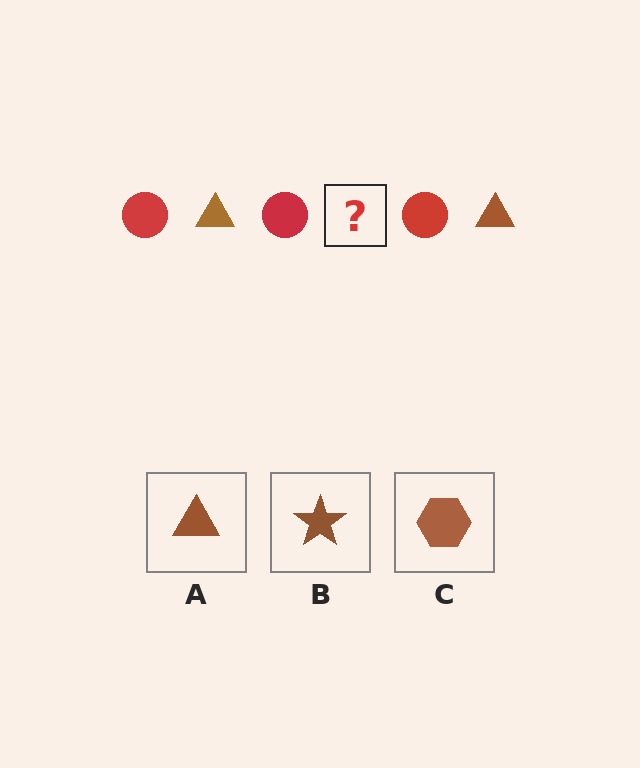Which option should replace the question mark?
Option A.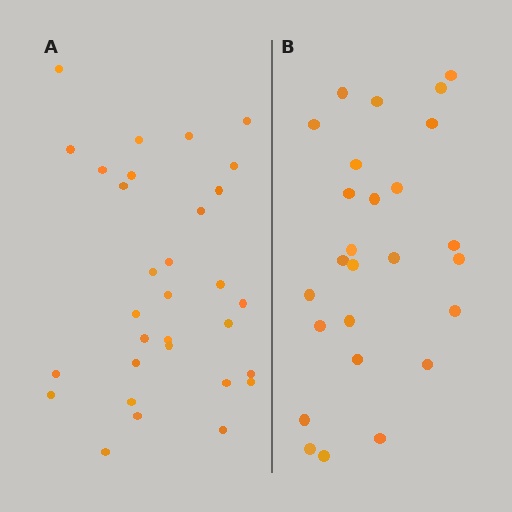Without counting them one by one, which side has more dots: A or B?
Region A (the left region) has more dots.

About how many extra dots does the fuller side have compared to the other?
Region A has about 5 more dots than region B.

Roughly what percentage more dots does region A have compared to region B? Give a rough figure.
About 20% more.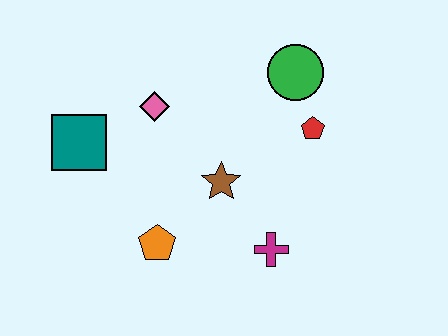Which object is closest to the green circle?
The red pentagon is closest to the green circle.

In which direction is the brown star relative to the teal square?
The brown star is to the right of the teal square.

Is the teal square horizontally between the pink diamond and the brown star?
No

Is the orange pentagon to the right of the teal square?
Yes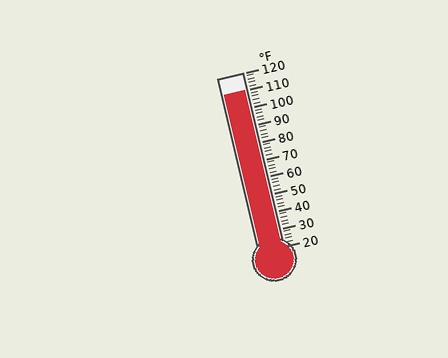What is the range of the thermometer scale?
The thermometer scale ranges from 20°F to 120°F.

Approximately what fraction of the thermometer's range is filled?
The thermometer is filled to approximately 90% of its range.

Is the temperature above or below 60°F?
The temperature is above 60°F.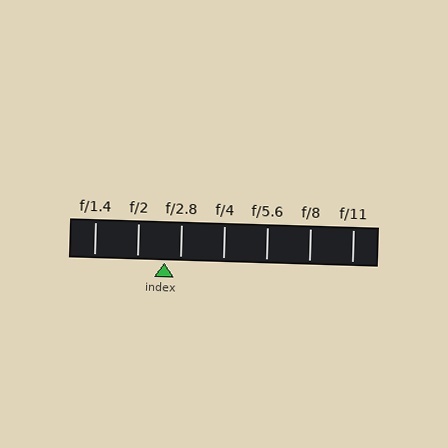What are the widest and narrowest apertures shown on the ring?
The widest aperture shown is f/1.4 and the narrowest is f/11.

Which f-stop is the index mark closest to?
The index mark is closest to f/2.8.